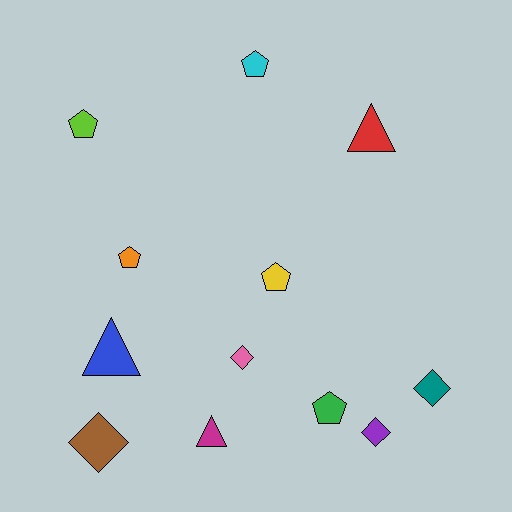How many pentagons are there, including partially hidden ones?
There are 5 pentagons.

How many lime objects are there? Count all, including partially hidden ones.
There is 1 lime object.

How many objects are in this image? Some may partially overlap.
There are 12 objects.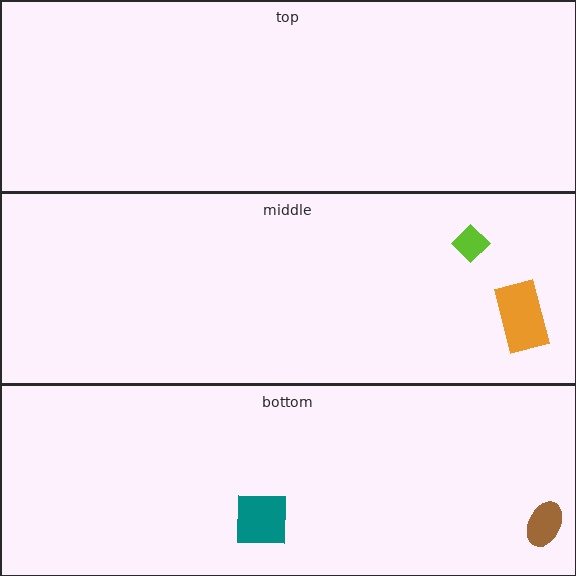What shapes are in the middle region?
The orange rectangle, the lime diamond.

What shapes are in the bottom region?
The brown ellipse, the teal square.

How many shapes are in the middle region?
2.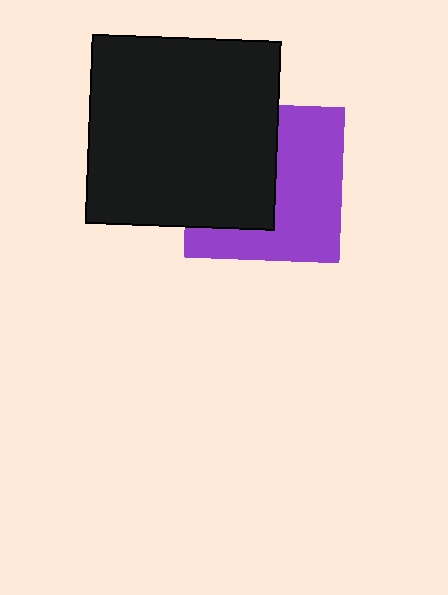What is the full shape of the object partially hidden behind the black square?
The partially hidden object is a purple square.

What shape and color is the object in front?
The object in front is a black square.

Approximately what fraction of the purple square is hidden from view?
Roughly 47% of the purple square is hidden behind the black square.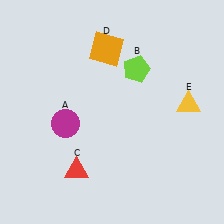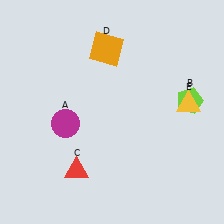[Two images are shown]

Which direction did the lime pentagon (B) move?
The lime pentagon (B) moved right.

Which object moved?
The lime pentagon (B) moved right.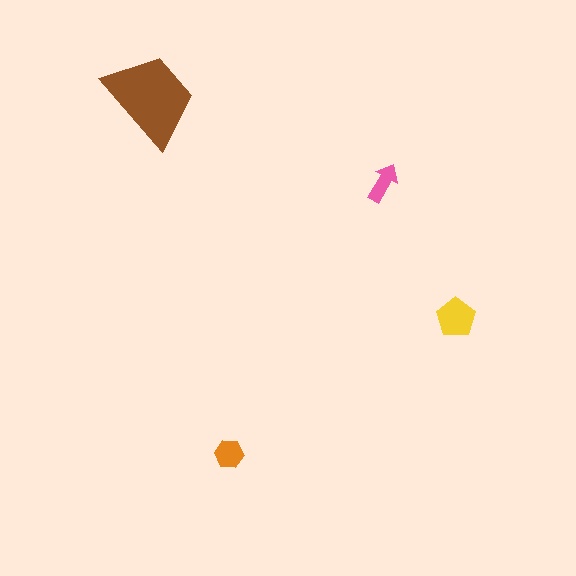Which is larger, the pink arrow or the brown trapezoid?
The brown trapezoid.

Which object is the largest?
The brown trapezoid.